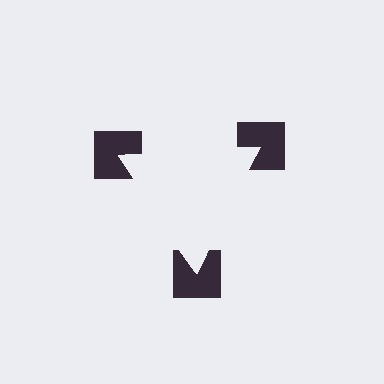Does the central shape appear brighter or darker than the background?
It typically appears slightly brighter than the background, even though no actual brightness change is drawn.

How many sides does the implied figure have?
3 sides.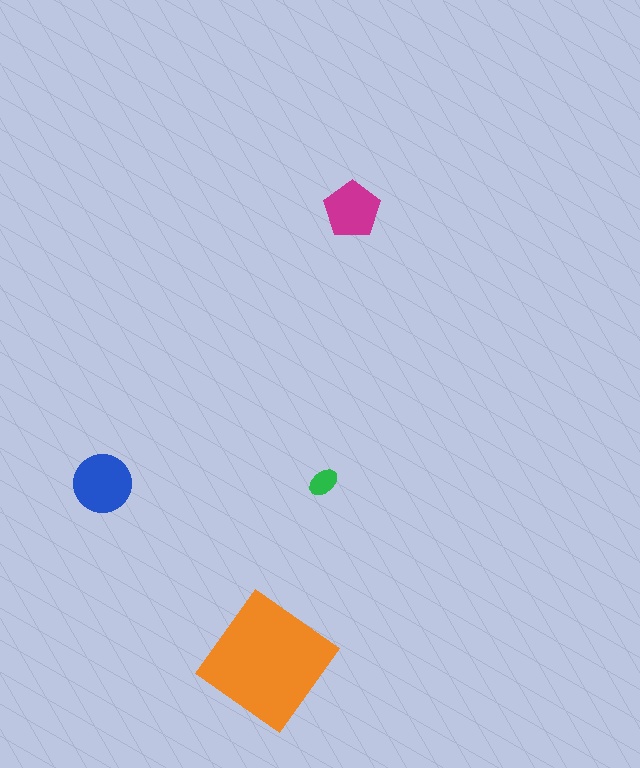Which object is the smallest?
The green ellipse.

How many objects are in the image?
There are 4 objects in the image.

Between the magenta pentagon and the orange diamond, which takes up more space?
The orange diamond.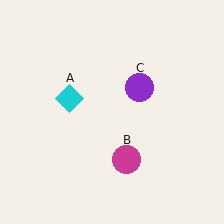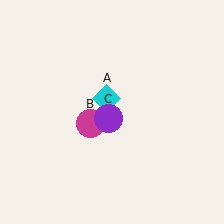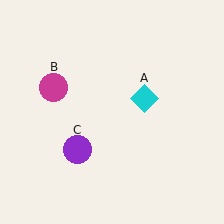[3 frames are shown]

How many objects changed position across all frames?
3 objects changed position: cyan diamond (object A), magenta circle (object B), purple circle (object C).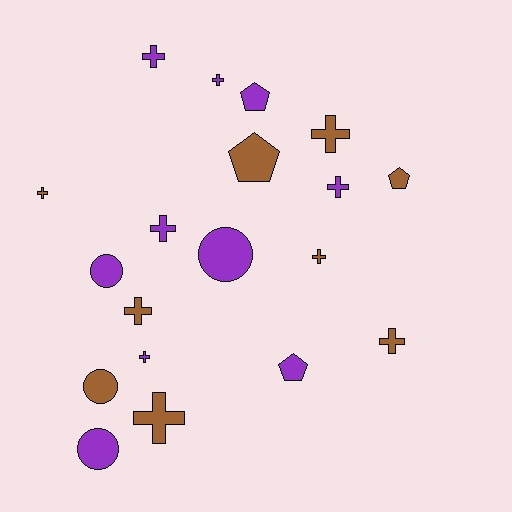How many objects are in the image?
There are 19 objects.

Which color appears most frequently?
Purple, with 10 objects.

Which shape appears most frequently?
Cross, with 11 objects.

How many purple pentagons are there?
There are 2 purple pentagons.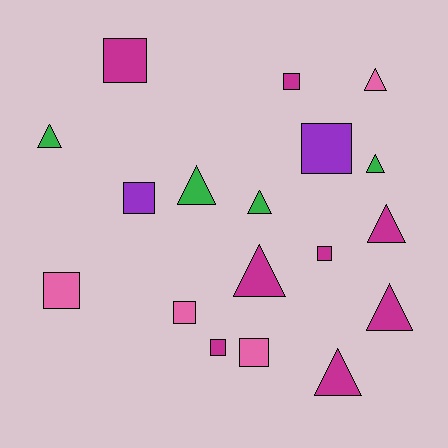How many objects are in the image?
There are 18 objects.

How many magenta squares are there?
There are 4 magenta squares.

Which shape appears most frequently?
Square, with 9 objects.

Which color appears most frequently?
Magenta, with 8 objects.